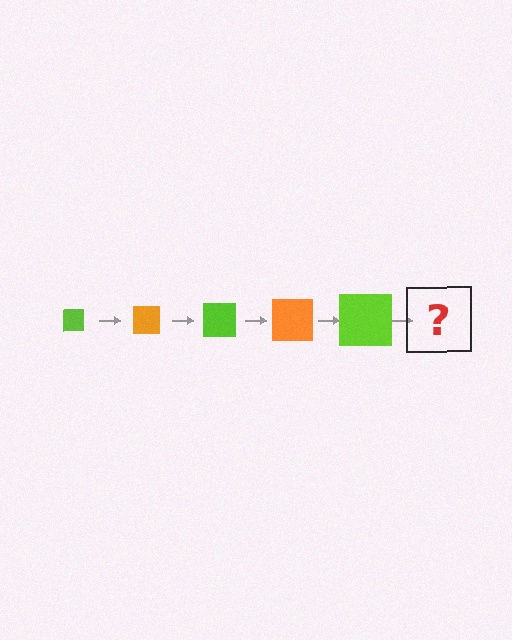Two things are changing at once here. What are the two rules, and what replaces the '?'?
The two rules are that the square grows larger each step and the color cycles through lime and orange. The '?' should be an orange square, larger than the previous one.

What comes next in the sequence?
The next element should be an orange square, larger than the previous one.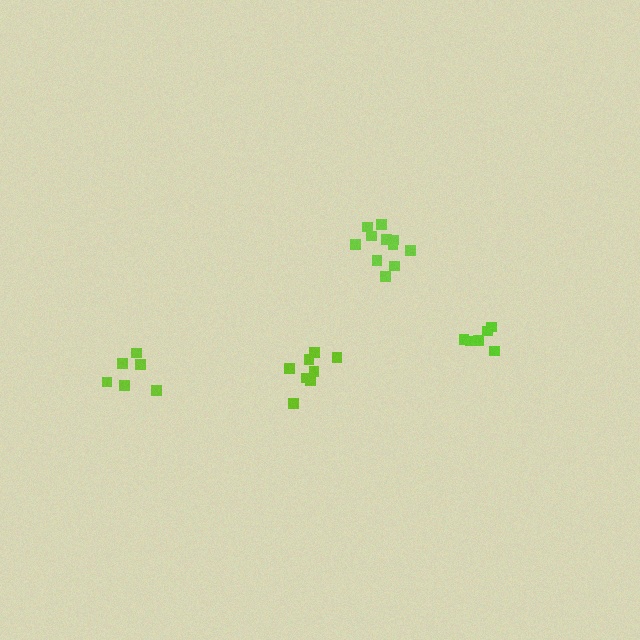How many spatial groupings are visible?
There are 4 spatial groupings.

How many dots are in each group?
Group 1: 6 dots, Group 2: 11 dots, Group 3: 9 dots, Group 4: 6 dots (32 total).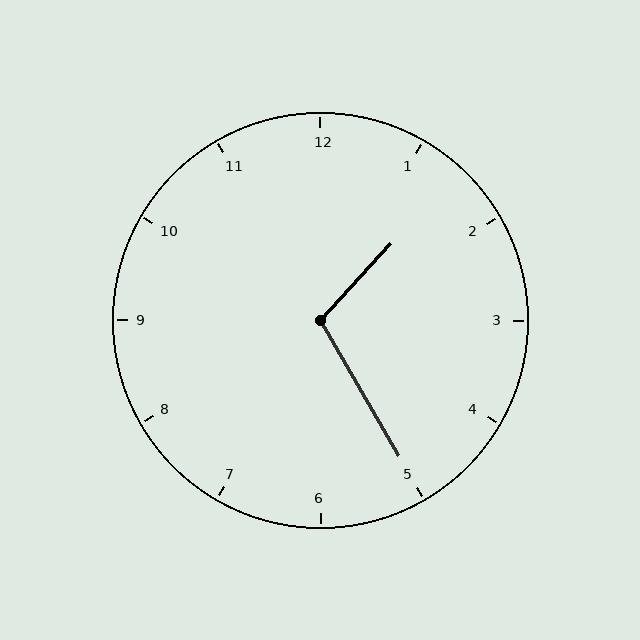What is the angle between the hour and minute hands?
Approximately 108 degrees.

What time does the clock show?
1:25.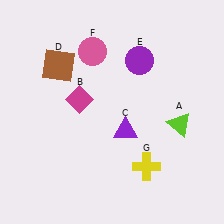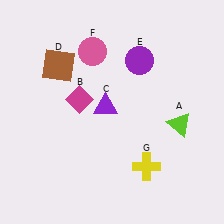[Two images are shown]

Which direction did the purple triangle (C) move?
The purple triangle (C) moved up.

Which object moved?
The purple triangle (C) moved up.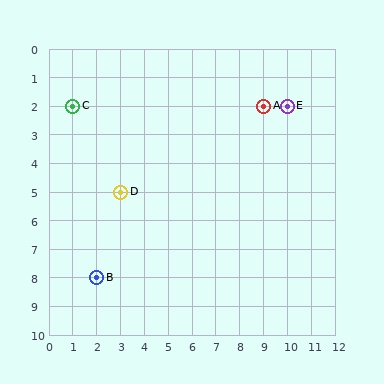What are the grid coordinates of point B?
Point B is at grid coordinates (2, 8).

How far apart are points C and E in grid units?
Points C and E are 9 columns apart.